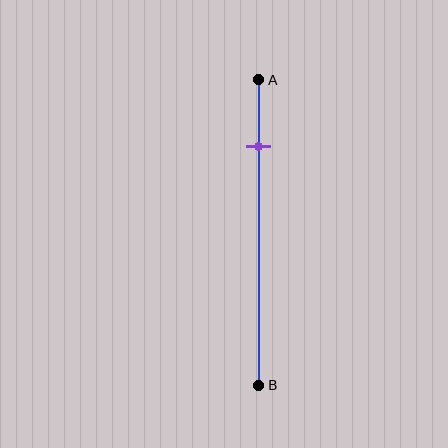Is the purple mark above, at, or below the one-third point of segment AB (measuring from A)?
The purple mark is above the one-third point of segment AB.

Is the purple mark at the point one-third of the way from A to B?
No, the mark is at about 20% from A, not at the 33% one-third point.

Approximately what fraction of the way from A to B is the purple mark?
The purple mark is approximately 20% of the way from A to B.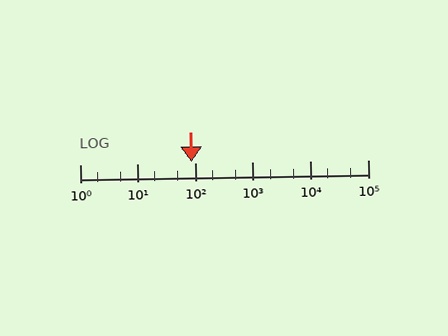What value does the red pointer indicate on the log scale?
The pointer indicates approximately 87.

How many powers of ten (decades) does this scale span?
The scale spans 5 decades, from 1 to 100000.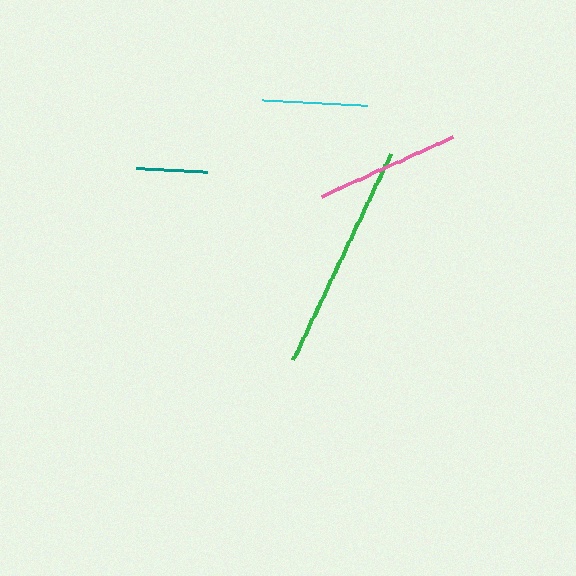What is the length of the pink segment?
The pink segment is approximately 144 pixels long.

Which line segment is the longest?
The green line is the longest at approximately 228 pixels.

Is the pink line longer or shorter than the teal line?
The pink line is longer than the teal line.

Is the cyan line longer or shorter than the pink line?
The pink line is longer than the cyan line.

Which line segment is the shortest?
The teal line is the shortest at approximately 72 pixels.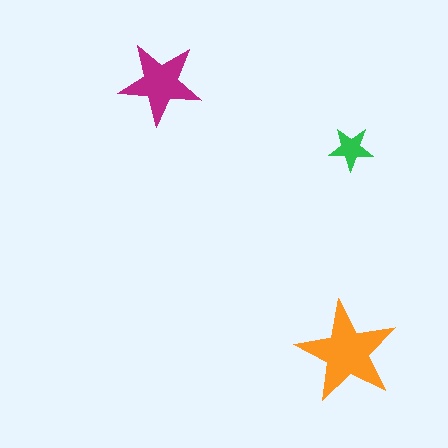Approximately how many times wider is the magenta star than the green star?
About 2 times wider.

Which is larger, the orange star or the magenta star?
The orange one.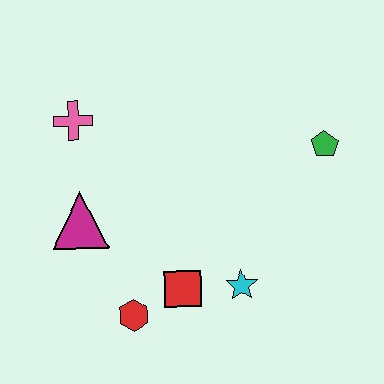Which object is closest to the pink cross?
The magenta triangle is closest to the pink cross.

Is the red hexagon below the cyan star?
Yes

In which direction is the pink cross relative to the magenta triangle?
The pink cross is above the magenta triangle.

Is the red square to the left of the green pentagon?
Yes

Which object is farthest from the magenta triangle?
The green pentagon is farthest from the magenta triangle.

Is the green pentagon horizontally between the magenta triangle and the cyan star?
No